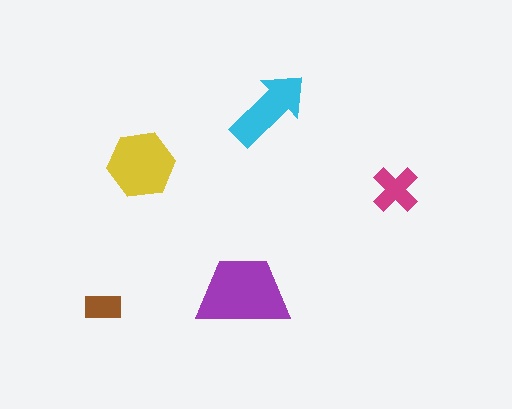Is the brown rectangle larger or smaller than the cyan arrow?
Smaller.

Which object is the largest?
The purple trapezoid.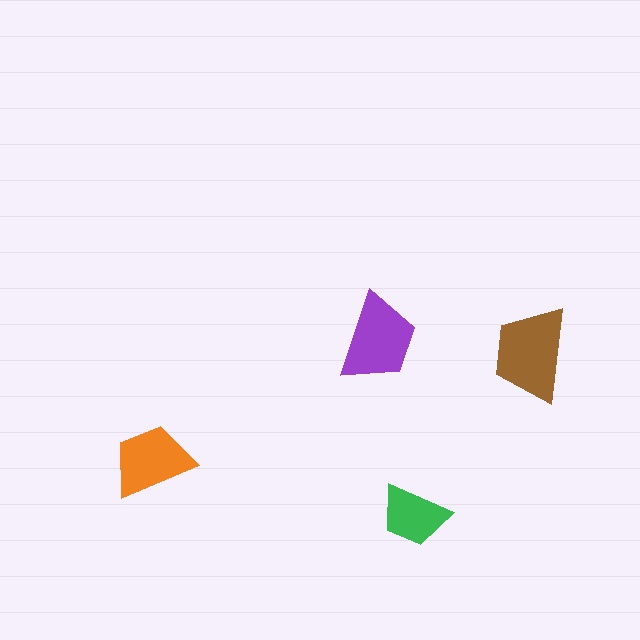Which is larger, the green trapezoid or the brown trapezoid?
The brown one.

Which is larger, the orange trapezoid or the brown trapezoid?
The brown one.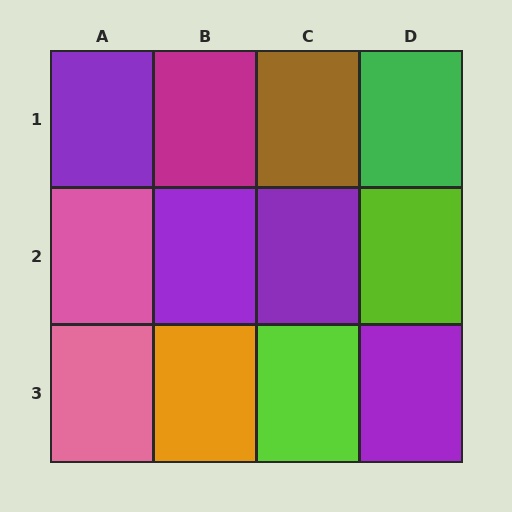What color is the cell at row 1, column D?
Green.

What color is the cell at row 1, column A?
Purple.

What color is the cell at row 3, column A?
Pink.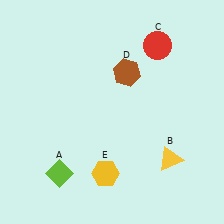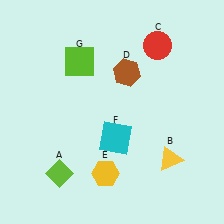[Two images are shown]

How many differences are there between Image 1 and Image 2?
There are 2 differences between the two images.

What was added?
A cyan square (F), a lime square (G) were added in Image 2.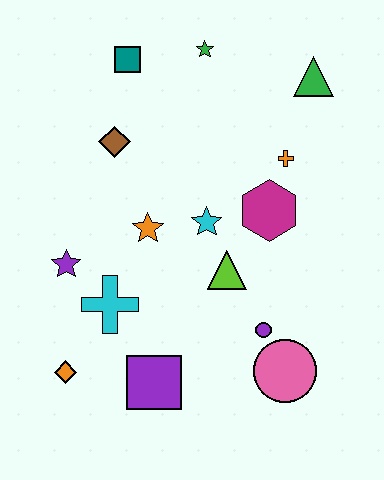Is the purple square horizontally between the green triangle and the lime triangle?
No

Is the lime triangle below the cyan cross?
No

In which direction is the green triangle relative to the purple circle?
The green triangle is above the purple circle.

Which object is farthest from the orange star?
The green triangle is farthest from the orange star.